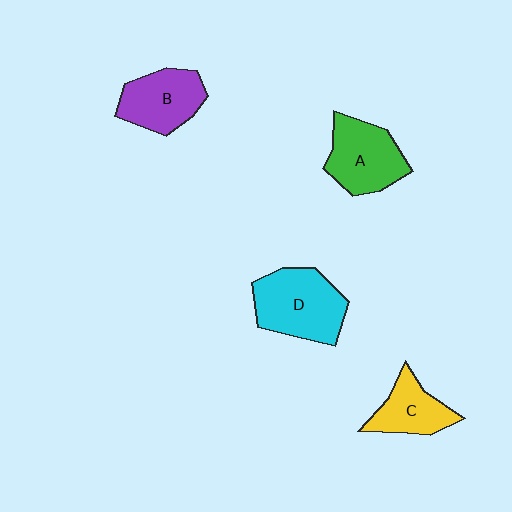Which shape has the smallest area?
Shape C (yellow).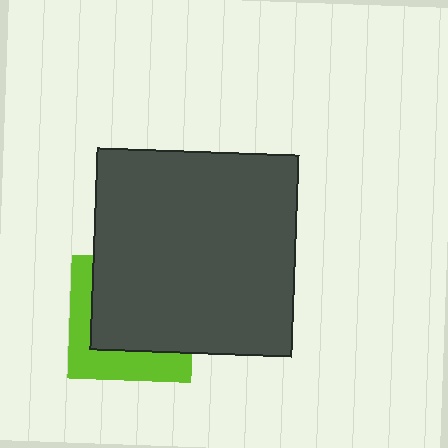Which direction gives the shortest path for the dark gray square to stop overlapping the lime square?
Moving toward the upper-right gives the shortest separation.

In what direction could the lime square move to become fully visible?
The lime square could move toward the lower-left. That would shift it out from behind the dark gray square entirely.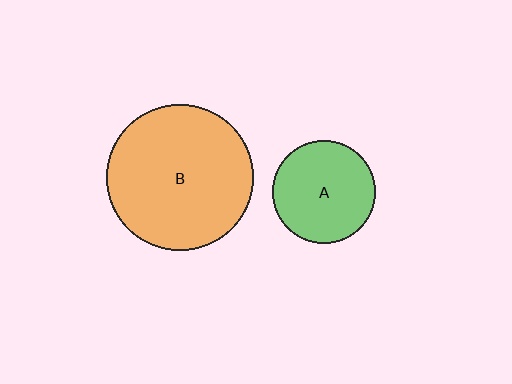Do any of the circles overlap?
No, none of the circles overlap.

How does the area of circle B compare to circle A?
Approximately 2.0 times.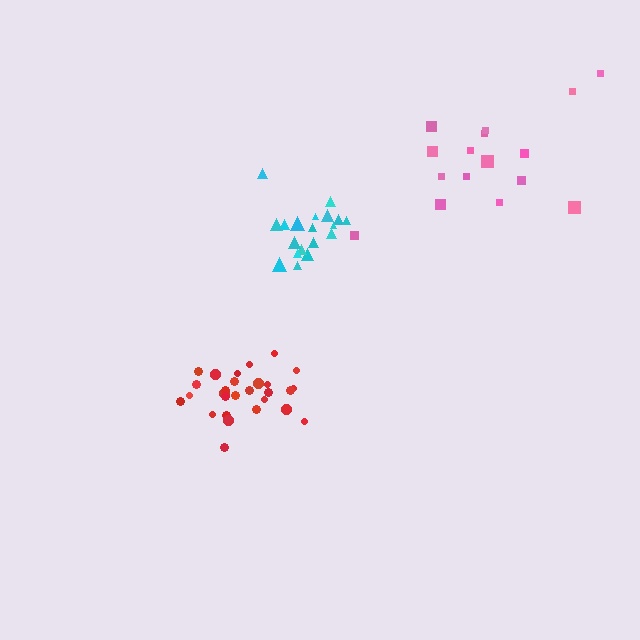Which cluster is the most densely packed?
Cyan.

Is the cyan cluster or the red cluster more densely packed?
Cyan.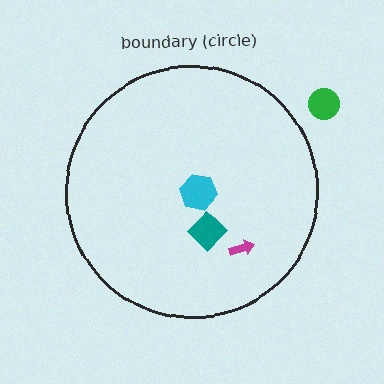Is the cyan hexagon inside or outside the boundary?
Inside.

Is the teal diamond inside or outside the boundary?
Inside.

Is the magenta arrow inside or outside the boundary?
Inside.